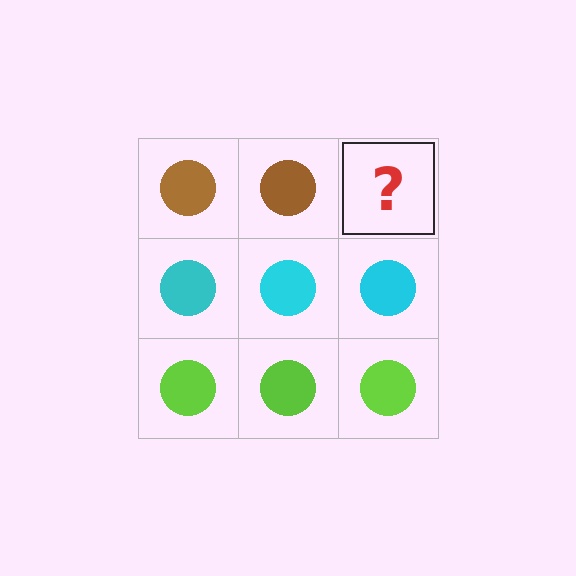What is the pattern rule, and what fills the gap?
The rule is that each row has a consistent color. The gap should be filled with a brown circle.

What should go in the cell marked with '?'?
The missing cell should contain a brown circle.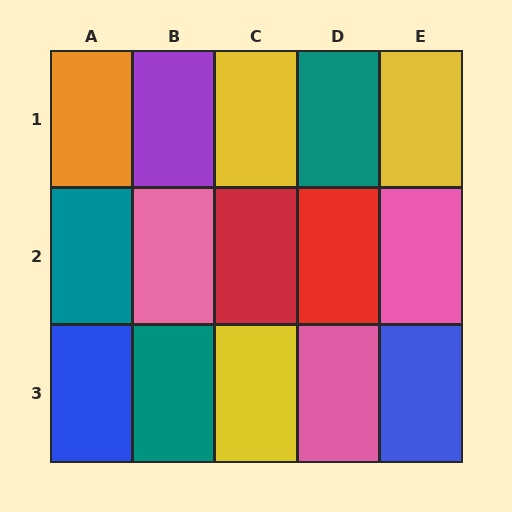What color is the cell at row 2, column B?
Pink.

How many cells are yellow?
3 cells are yellow.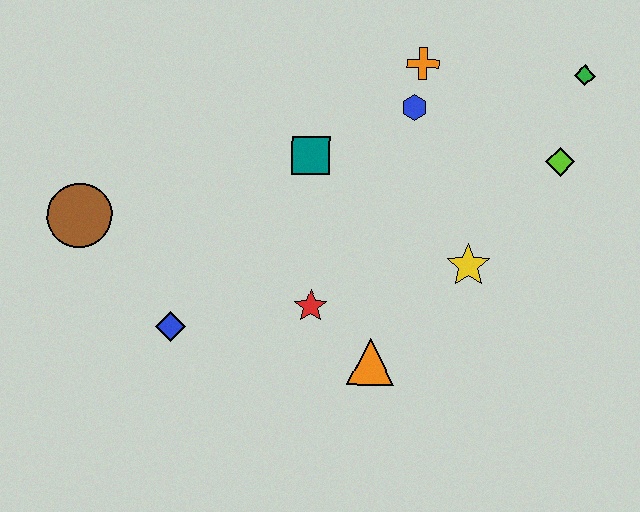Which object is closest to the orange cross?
The blue hexagon is closest to the orange cross.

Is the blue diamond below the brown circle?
Yes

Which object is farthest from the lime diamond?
The brown circle is farthest from the lime diamond.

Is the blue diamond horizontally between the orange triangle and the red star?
No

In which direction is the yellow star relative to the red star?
The yellow star is to the right of the red star.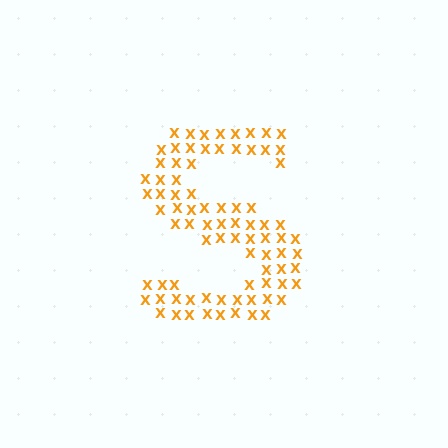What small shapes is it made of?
It is made of small letter X's.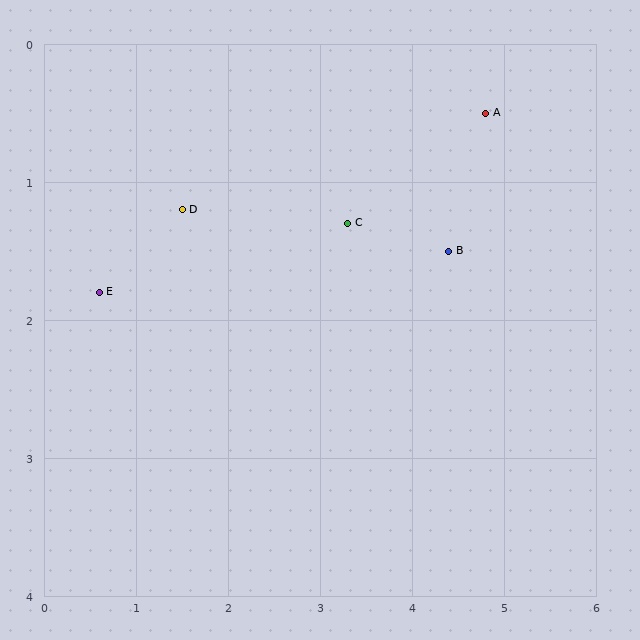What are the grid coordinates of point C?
Point C is at approximately (3.3, 1.3).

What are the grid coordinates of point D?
Point D is at approximately (1.5, 1.2).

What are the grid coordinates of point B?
Point B is at approximately (4.4, 1.5).